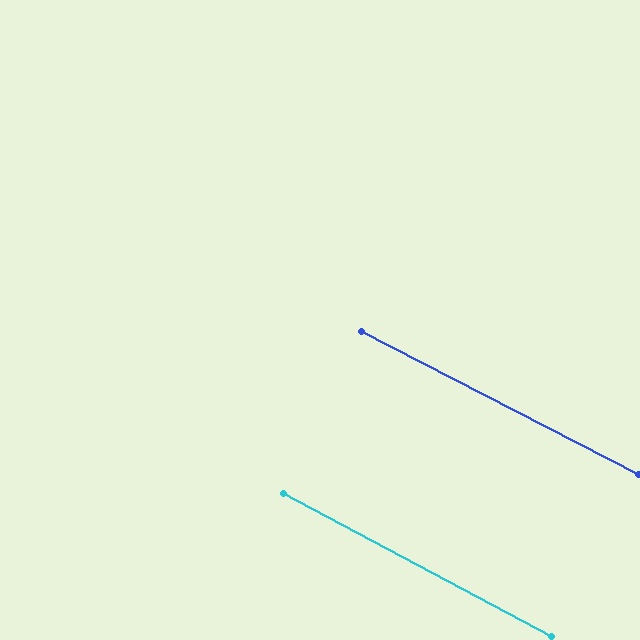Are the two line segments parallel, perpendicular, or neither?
Parallel — their directions differ by only 0.7°.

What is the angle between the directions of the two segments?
Approximately 1 degree.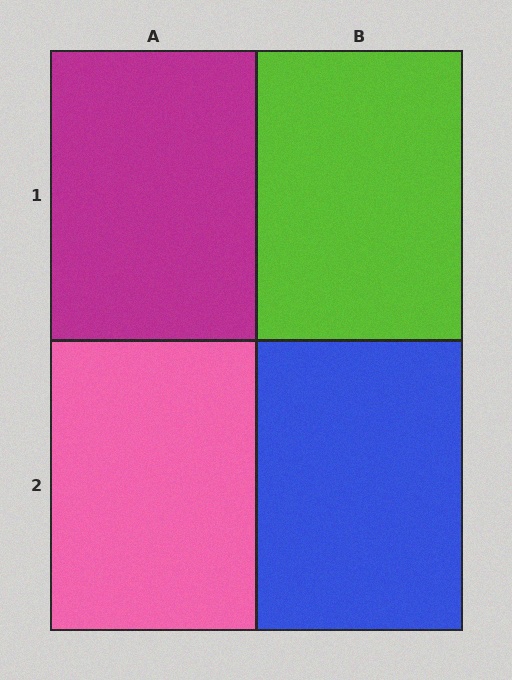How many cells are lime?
1 cell is lime.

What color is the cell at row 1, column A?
Magenta.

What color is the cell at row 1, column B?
Lime.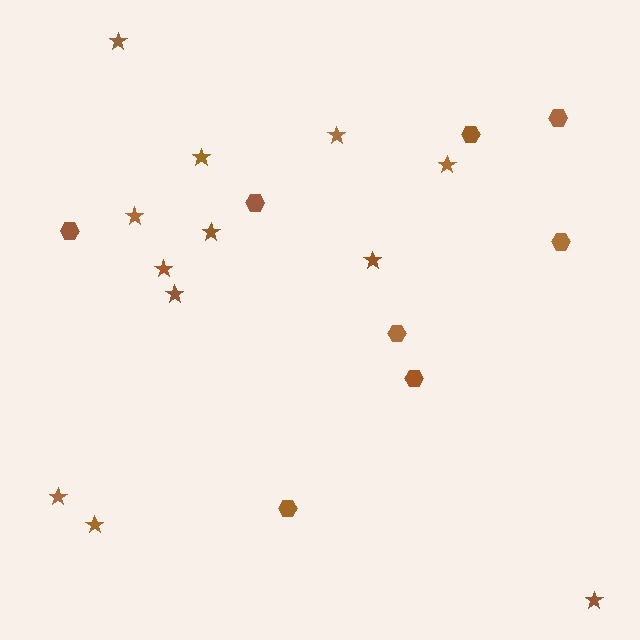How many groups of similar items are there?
There are 2 groups: one group of hexagons (8) and one group of stars (12).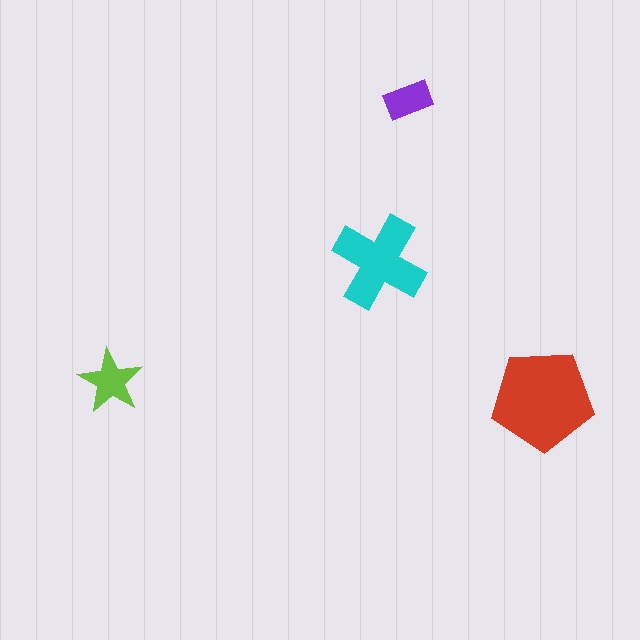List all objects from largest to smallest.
The red pentagon, the cyan cross, the lime star, the purple rectangle.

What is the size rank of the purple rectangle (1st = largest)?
4th.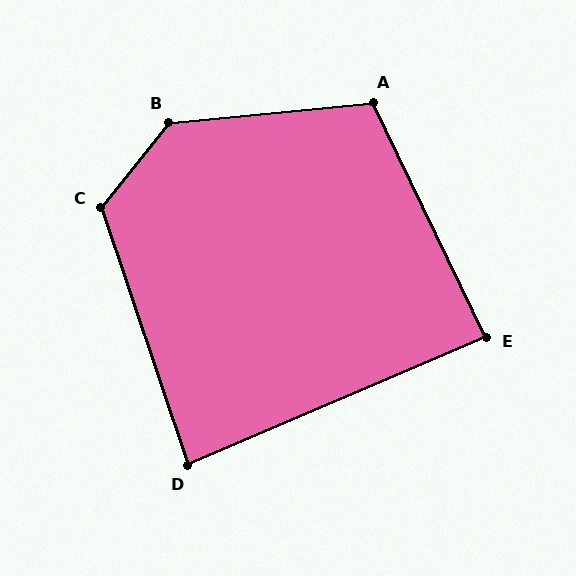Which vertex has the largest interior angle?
B, at approximately 134 degrees.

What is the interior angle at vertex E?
Approximately 88 degrees (approximately right).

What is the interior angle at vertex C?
Approximately 123 degrees (obtuse).